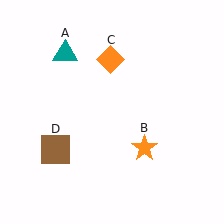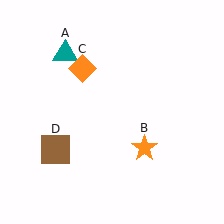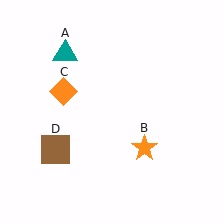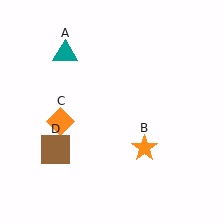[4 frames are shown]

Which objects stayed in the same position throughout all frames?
Teal triangle (object A) and orange star (object B) and brown square (object D) remained stationary.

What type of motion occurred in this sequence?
The orange diamond (object C) rotated counterclockwise around the center of the scene.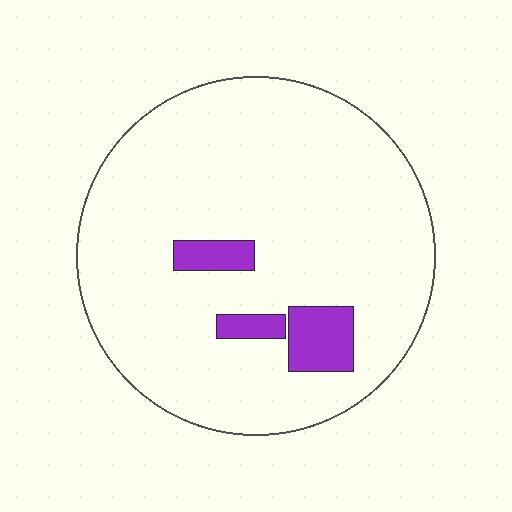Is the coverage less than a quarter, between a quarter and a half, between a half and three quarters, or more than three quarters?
Less than a quarter.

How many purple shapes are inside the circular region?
3.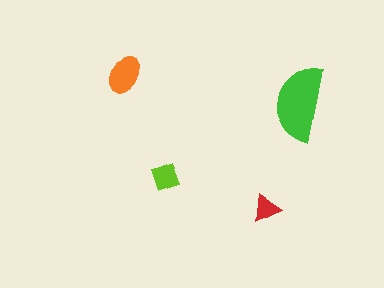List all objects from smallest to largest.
The red triangle, the lime diamond, the orange ellipse, the green semicircle.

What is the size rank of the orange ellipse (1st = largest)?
2nd.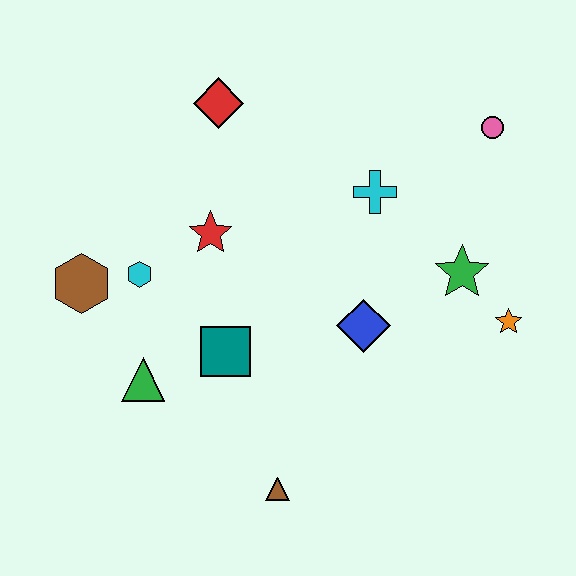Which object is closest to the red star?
The cyan hexagon is closest to the red star.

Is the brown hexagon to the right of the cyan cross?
No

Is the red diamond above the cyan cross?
Yes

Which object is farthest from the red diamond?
The brown triangle is farthest from the red diamond.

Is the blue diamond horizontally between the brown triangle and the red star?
No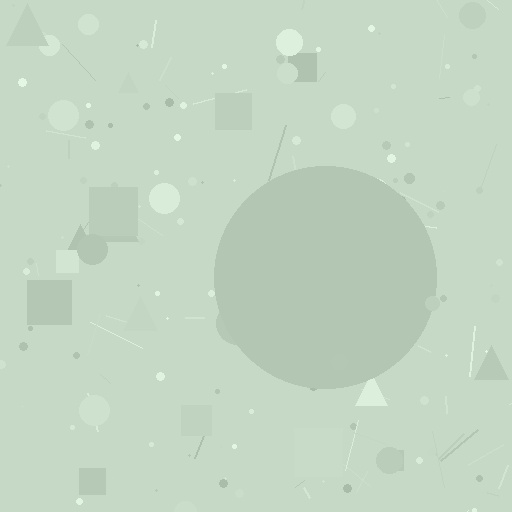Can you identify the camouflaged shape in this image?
The camouflaged shape is a circle.